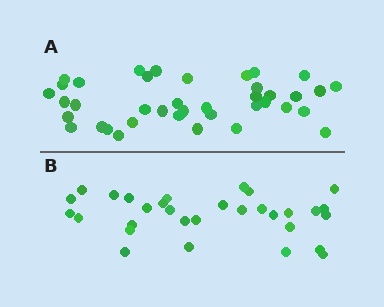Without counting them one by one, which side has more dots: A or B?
Region A (the top region) has more dots.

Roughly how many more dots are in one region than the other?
Region A has roughly 8 or so more dots than region B.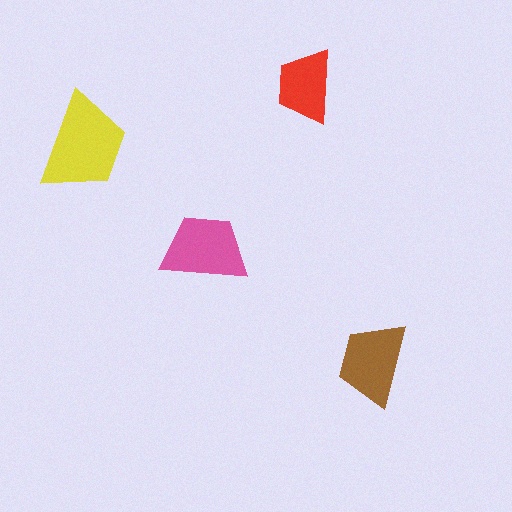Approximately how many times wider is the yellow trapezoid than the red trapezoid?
About 1.5 times wider.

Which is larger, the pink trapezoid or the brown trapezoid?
The pink one.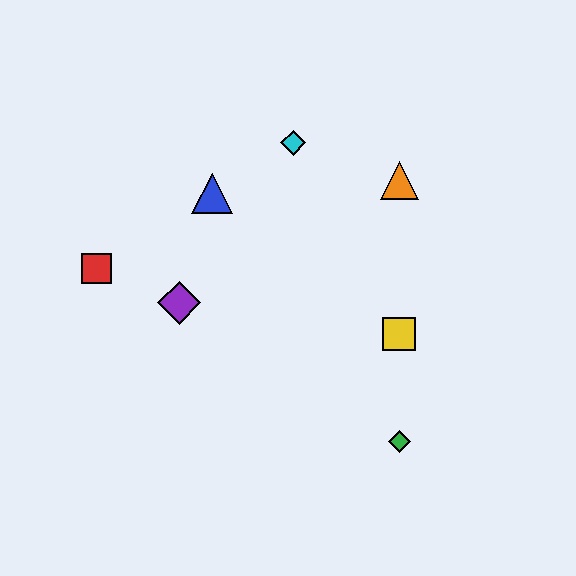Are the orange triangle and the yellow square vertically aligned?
Yes, both are at x≈399.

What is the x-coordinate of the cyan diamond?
The cyan diamond is at x≈293.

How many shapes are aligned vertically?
3 shapes (the green diamond, the yellow square, the orange triangle) are aligned vertically.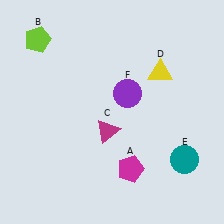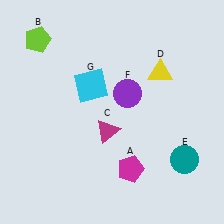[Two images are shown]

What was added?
A cyan square (G) was added in Image 2.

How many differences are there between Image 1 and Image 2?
There is 1 difference between the two images.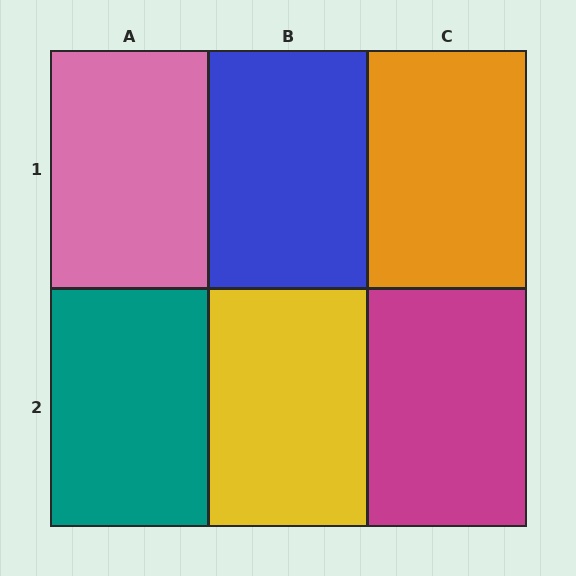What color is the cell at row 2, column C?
Magenta.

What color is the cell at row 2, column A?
Teal.